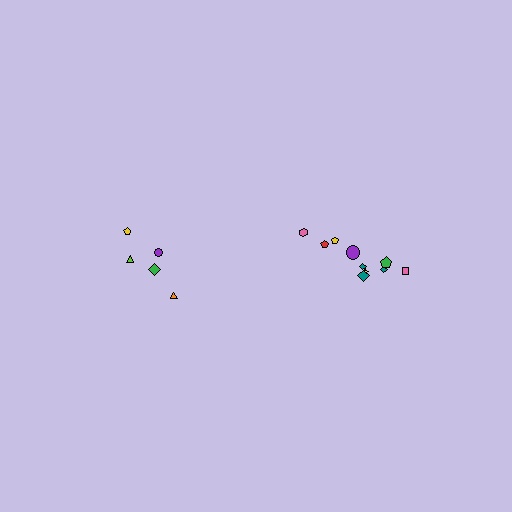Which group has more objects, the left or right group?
The right group.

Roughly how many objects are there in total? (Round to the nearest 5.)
Roughly 15 objects in total.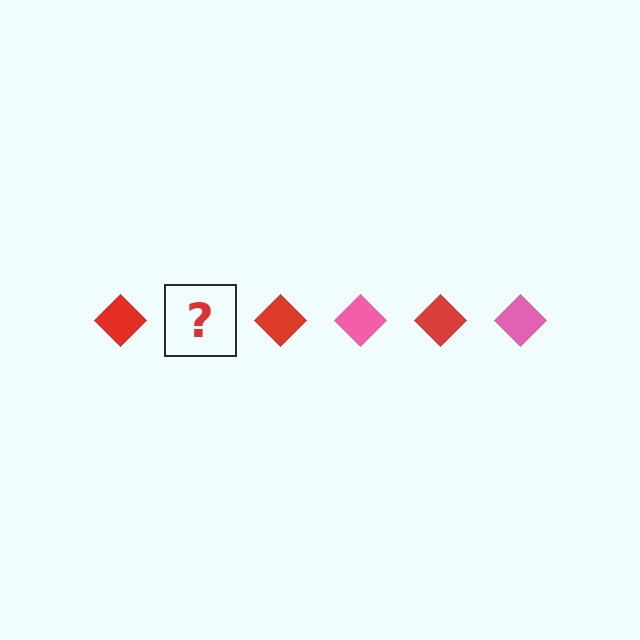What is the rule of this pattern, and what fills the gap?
The rule is that the pattern cycles through red, pink diamonds. The gap should be filled with a pink diamond.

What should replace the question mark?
The question mark should be replaced with a pink diamond.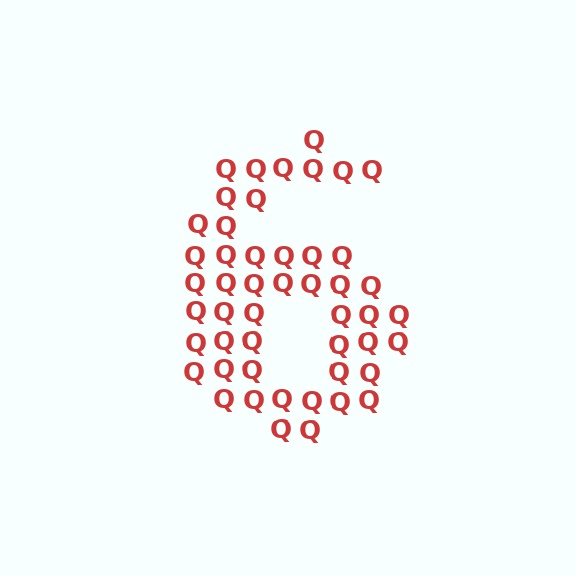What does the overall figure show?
The overall figure shows the digit 6.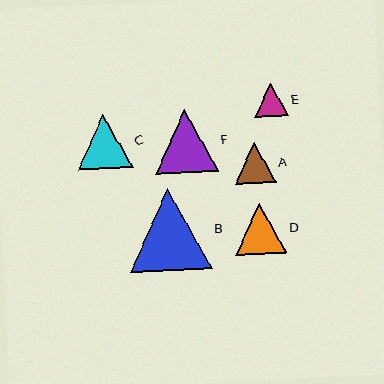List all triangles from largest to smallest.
From largest to smallest: B, F, C, D, A, E.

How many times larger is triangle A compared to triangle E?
Triangle A is approximately 1.2 times the size of triangle E.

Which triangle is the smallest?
Triangle E is the smallest with a size of approximately 33 pixels.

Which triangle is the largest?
Triangle B is the largest with a size of approximately 82 pixels.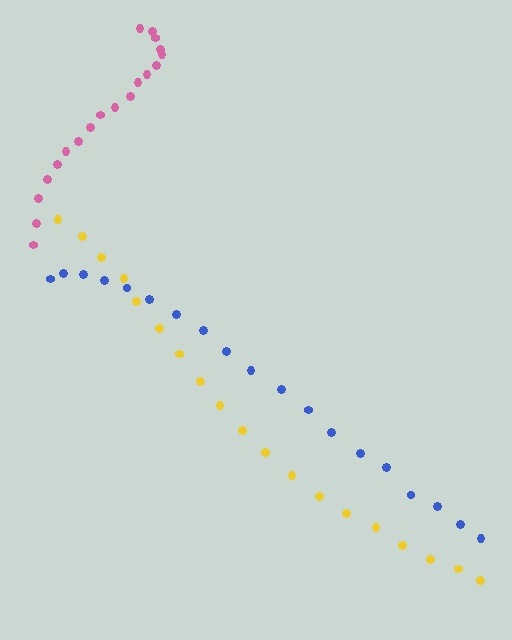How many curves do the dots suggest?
There are 3 distinct paths.